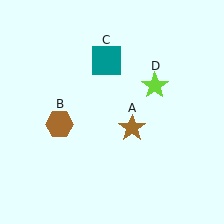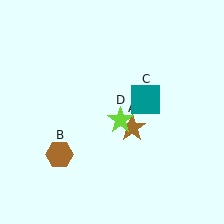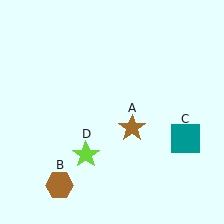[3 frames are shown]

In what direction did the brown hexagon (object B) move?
The brown hexagon (object B) moved down.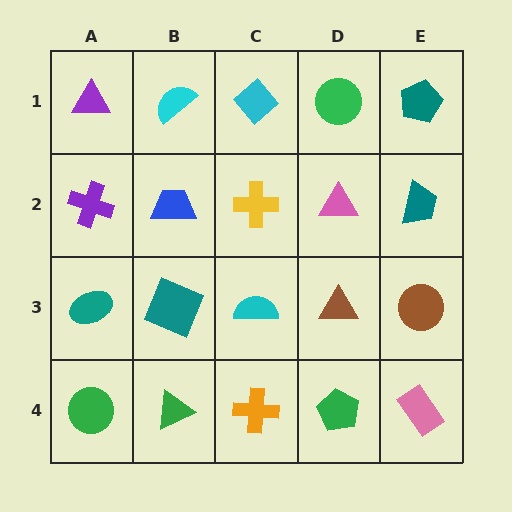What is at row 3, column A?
A teal ellipse.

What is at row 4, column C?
An orange cross.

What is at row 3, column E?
A brown circle.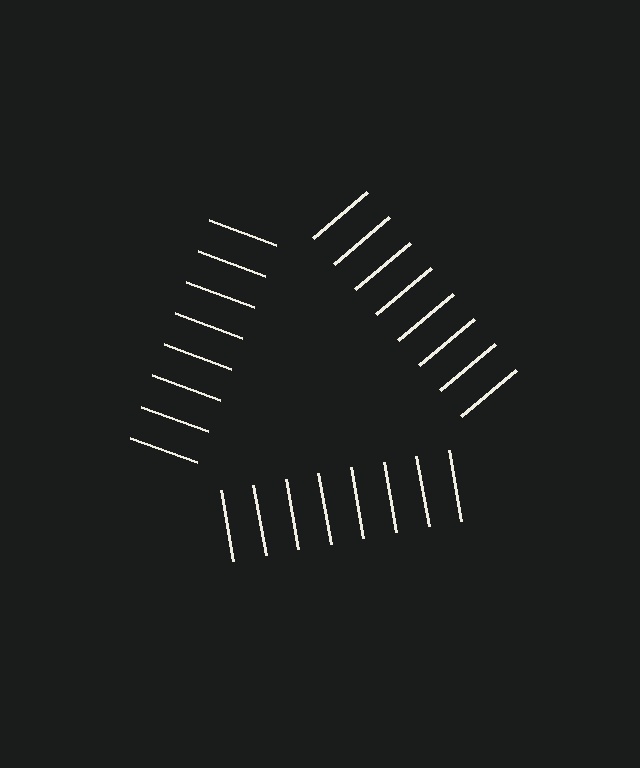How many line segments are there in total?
24 — 8 along each of the 3 edges.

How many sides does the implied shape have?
3 sides — the line-ends trace a triangle.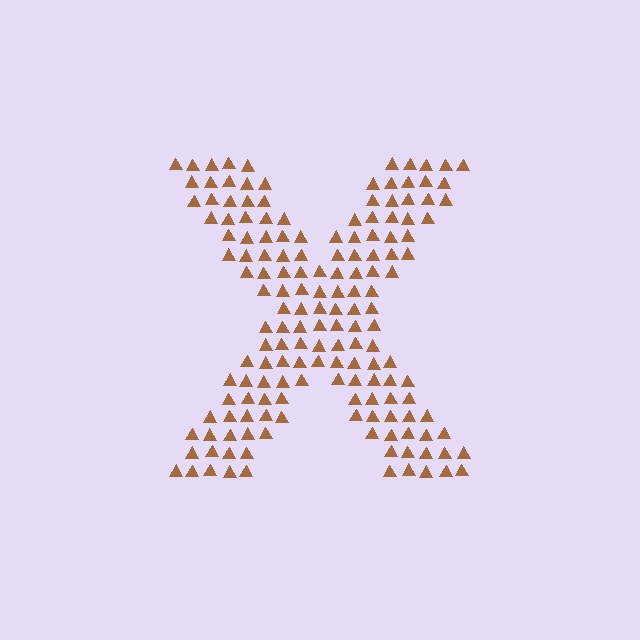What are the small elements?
The small elements are triangles.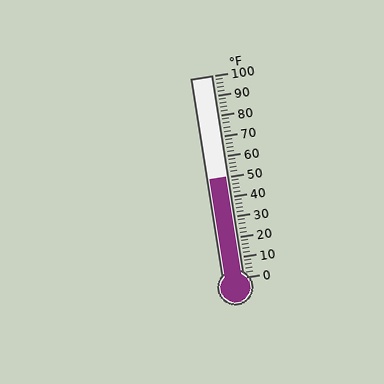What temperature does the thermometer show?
The thermometer shows approximately 50°F.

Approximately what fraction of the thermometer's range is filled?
The thermometer is filled to approximately 50% of its range.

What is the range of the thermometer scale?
The thermometer scale ranges from 0°F to 100°F.